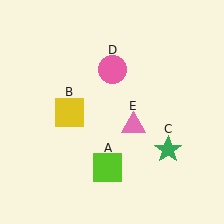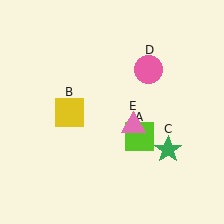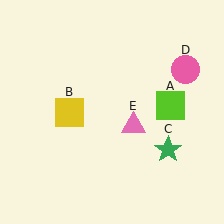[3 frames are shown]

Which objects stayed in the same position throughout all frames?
Yellow square (object B) and green star (object C) and pink triangle (object E) remained stationary.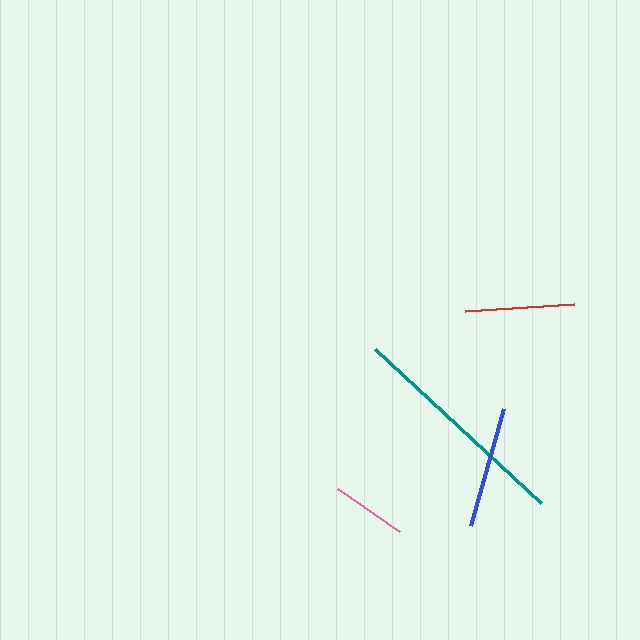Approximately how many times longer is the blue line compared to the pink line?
The blue line is approximately 1.6 times the length of the pink line.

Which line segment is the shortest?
The pink line is the shortest at approximately 75 pixels.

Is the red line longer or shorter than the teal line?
The teal line is longer than the red line.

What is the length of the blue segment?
The blue segment is approximately 122 pixels long.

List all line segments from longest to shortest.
From longest to shortest: teal, blue, red, pink.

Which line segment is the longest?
The teal line is the longest at approximately 227 pixels.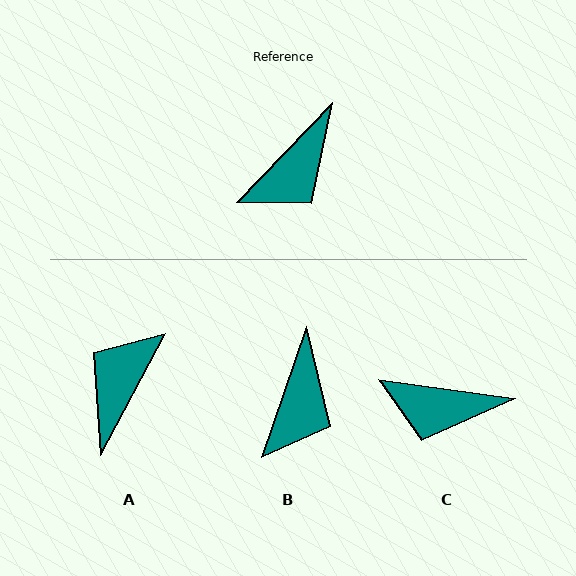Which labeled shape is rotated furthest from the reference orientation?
A, about 164 degrees away.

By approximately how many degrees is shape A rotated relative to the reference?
Approximately 164 degrees clockwise.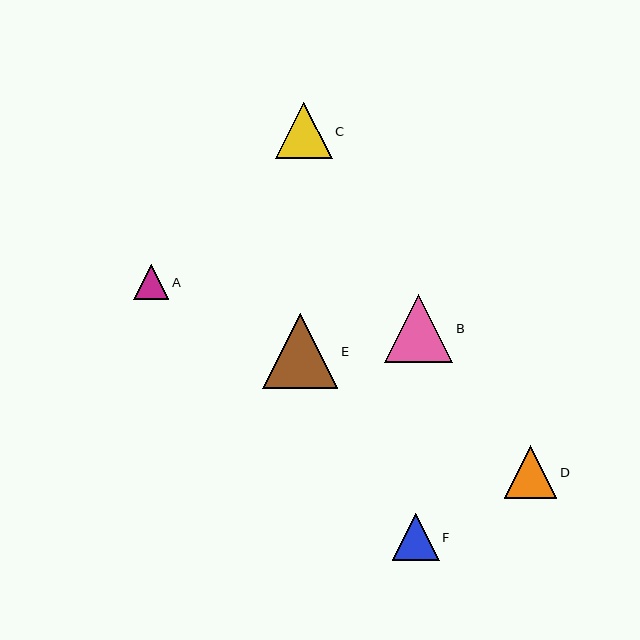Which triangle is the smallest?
Triangle A is the smallest with a size of approximately 35 pixels.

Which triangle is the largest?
Triangle E is the largest with a size of approximately 76 pixels.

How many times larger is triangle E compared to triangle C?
Triangle E is approximately 1.3 times the size of triangle C.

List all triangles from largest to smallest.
From largest to smallest: E, B, C, D, F, A.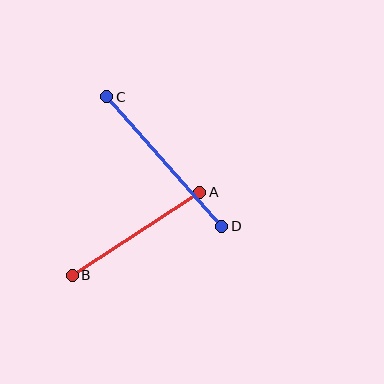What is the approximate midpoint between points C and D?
The midpoint is at approximately (164, 161) pixels.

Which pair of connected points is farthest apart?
Points C and D are farthest apart.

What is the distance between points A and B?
The distance is approximately 152 pixels.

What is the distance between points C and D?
The distance is approximately 173 pixels.